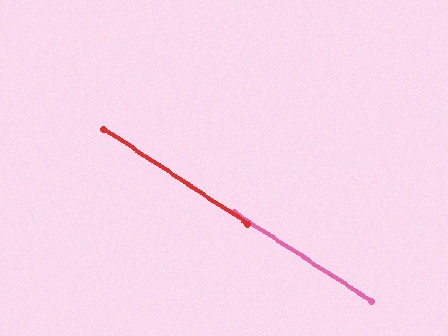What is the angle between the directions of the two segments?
Approximately 1 degree.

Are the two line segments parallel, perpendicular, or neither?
Parallel — their directions differ by only 0.7°.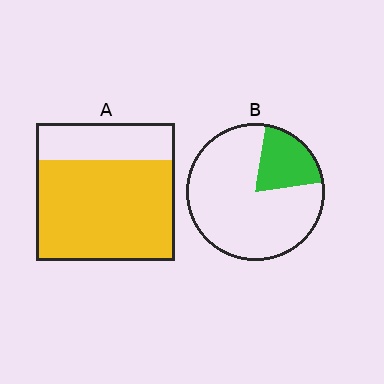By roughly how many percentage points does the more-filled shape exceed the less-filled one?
By roughly 55 percentage points (A over B).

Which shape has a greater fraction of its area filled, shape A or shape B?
Shape A.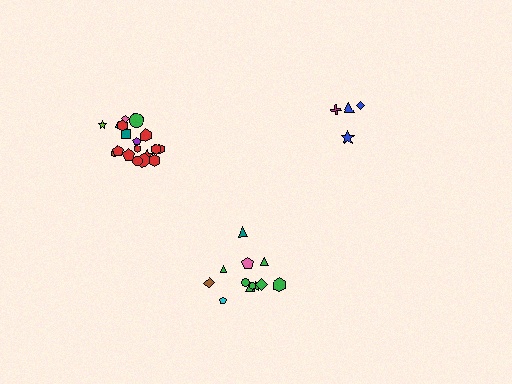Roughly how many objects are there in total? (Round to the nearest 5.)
Roughly 35 objects in total.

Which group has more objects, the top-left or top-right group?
The top-left group.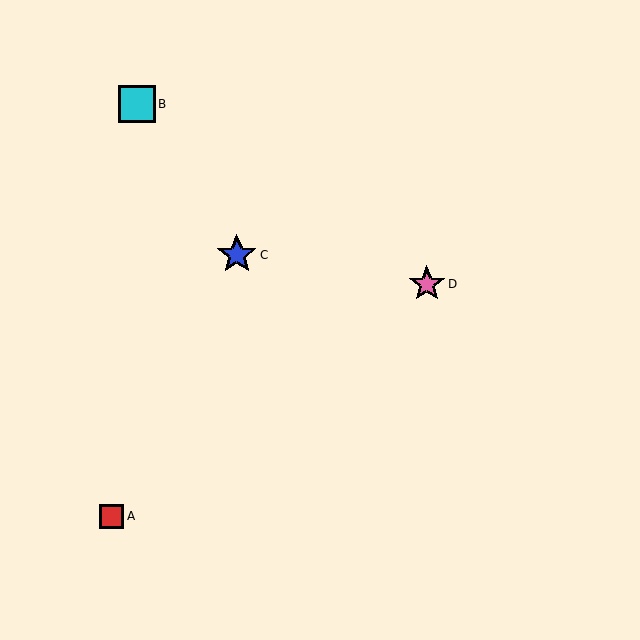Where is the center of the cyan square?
The center of the cyan square is at (137, 104).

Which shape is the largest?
The blue star (labeled C) is the largest.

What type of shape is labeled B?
Shape B is a cyan square.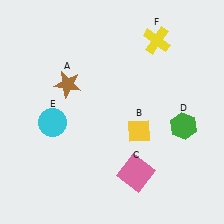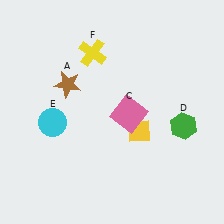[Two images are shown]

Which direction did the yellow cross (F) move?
The yellow cross (F) moved left.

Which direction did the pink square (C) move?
The pink square (C) moved up.